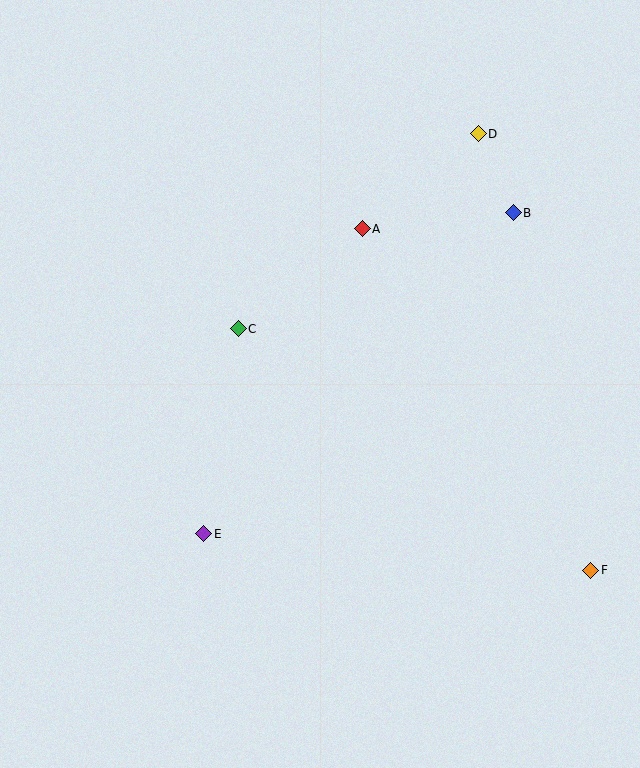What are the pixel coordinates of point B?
Point B is at (513, 213).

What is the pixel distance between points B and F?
The distance between B and F is 366 pixels.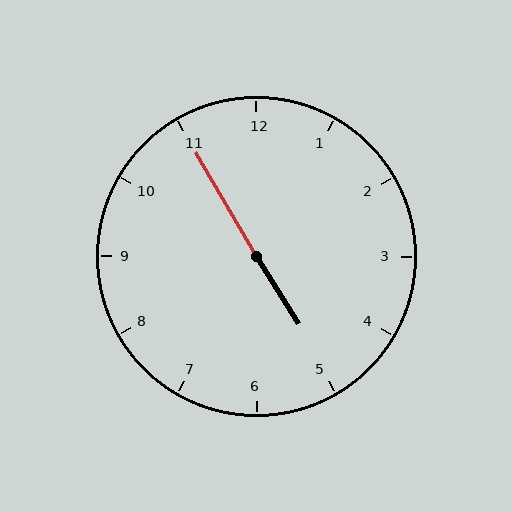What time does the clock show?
4:55.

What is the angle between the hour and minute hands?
Approximately 178 degrees.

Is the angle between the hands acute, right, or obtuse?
It is obtuse.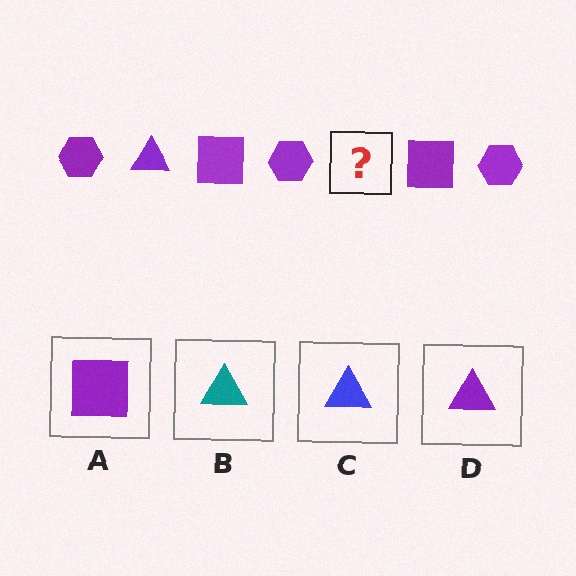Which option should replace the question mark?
Option D.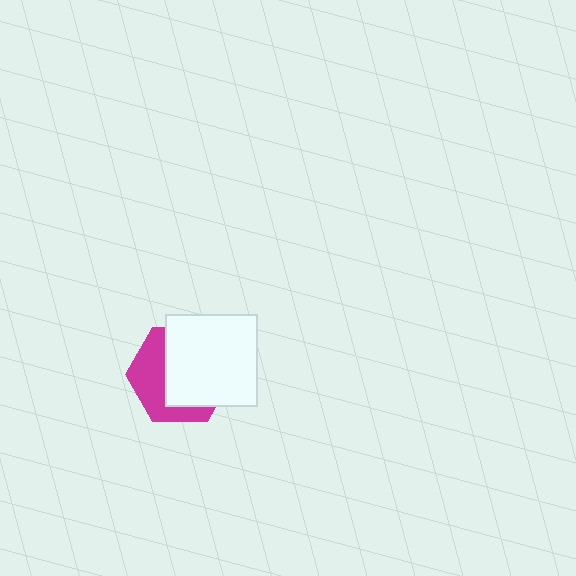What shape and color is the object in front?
The object in front is a white square.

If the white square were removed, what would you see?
You would see the complete magenta hexagon.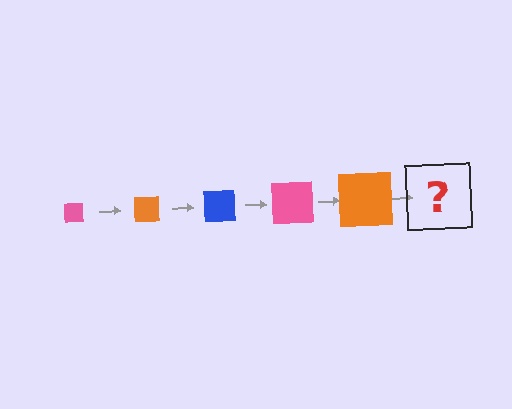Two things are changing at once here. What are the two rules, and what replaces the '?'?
The two rules are that the square grows larger each step and the color cycles through pink, orange, and blue. The '?' should be a blue square, larger than the previous one.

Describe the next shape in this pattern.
It should be a blue square, larger than the previous one.